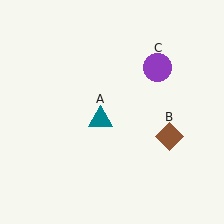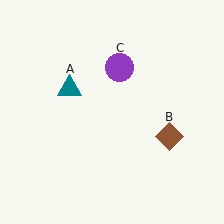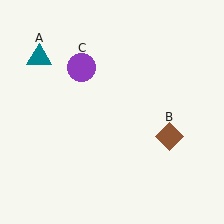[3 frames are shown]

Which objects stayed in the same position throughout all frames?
Brown diamond (object B) remained stationary.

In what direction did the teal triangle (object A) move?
The teal triangle (object A) moved up and to the left.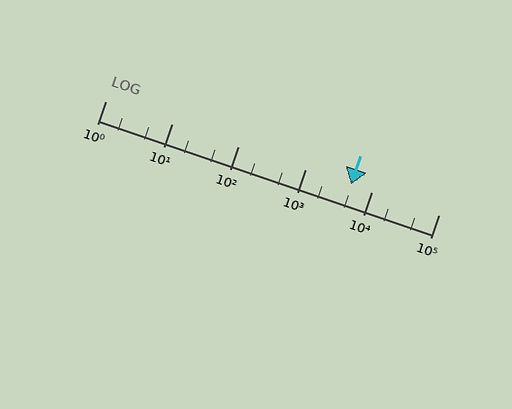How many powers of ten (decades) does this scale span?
The scale spans 5 decades, from 1 to 100000.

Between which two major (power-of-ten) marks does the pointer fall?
The pointer is between 1000 and 10000.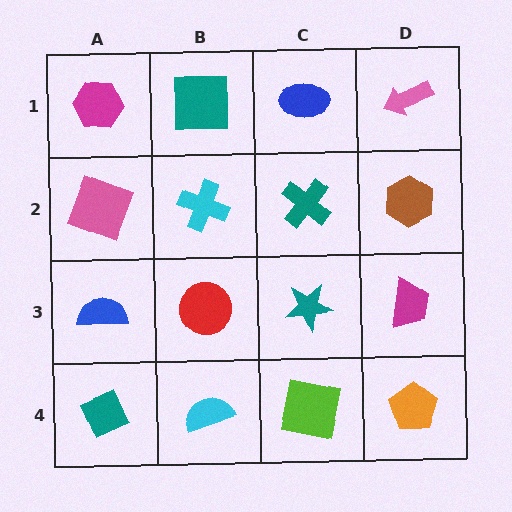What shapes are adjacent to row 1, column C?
A teal cross (row 2, column C), a teal square (row 1, column B), a pink arrow (row 1, column D).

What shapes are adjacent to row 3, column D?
A brown hexagon (row 2, column D), an orange pentagon (row 4, column D), a teal star (row 3, column C).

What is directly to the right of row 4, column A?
A cyan semicircle.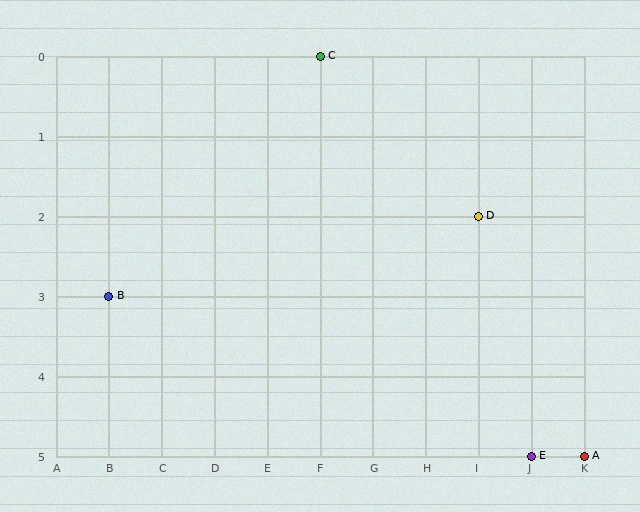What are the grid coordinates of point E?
Point E is at grid coordinates (J, 5).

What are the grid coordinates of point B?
Point B is at grid coordinates (B, 3).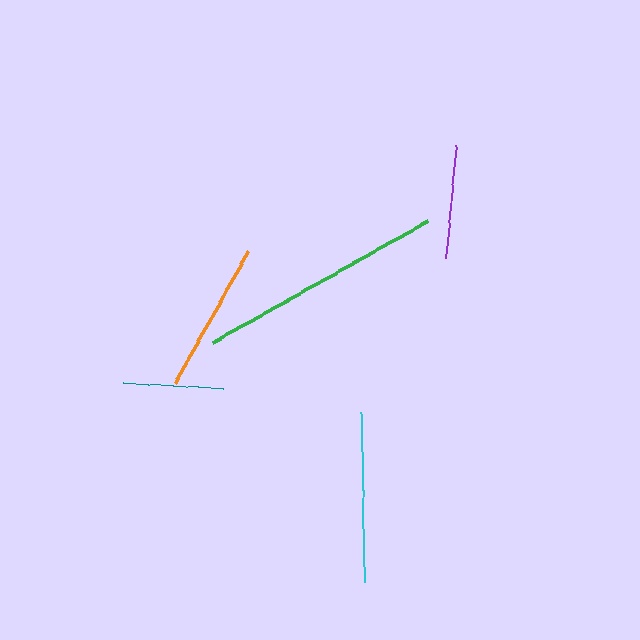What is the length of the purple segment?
The purple segment is approximately 114 pixels long.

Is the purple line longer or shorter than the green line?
The green line is longer than the purple line.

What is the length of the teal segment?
The teal segment is approximately 100 pixels long.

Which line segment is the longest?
The green line is the longest at approximately 248 pixels.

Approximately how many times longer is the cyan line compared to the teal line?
The cyan line is approximately 1.7 times the length of the teal line.